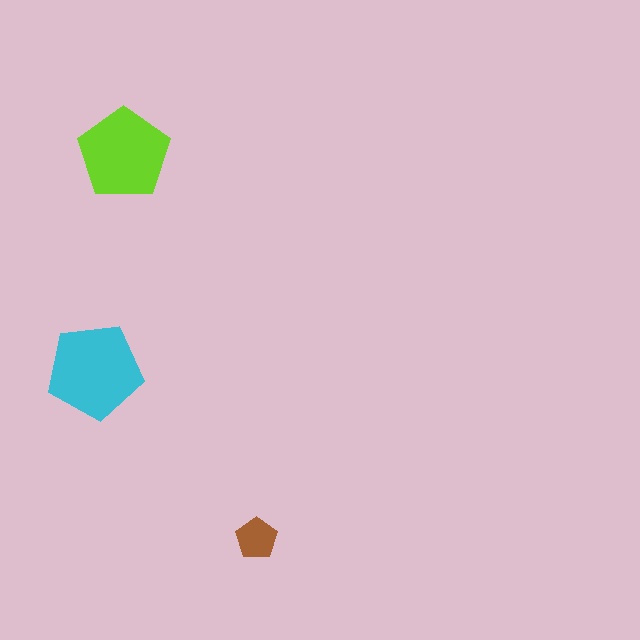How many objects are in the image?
There are 3 objects in the image.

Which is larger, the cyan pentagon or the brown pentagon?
The cyan one.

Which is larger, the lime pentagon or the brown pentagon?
The lime one.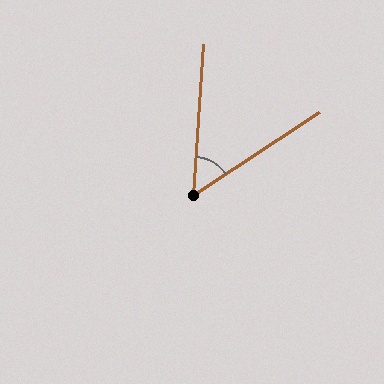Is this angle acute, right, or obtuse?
It is acute.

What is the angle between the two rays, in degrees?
Approximately 53 degrees.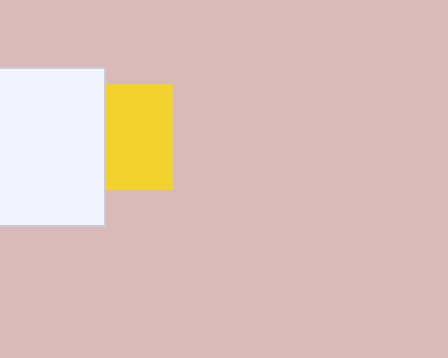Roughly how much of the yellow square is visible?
About half of it is visible (roughly 64%).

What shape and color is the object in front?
The object in front is a white rectangle.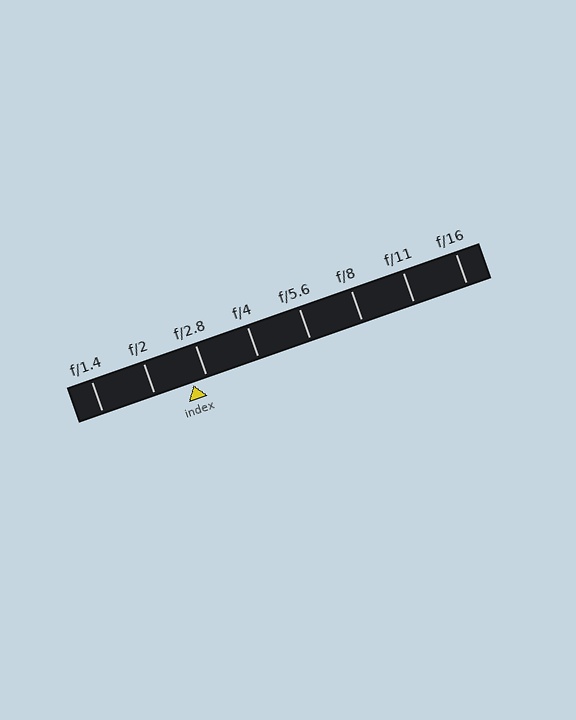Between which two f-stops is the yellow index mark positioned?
The index mark is between f/2 and f/2.8.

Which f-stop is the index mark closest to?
The index mark is closest to f/2.8.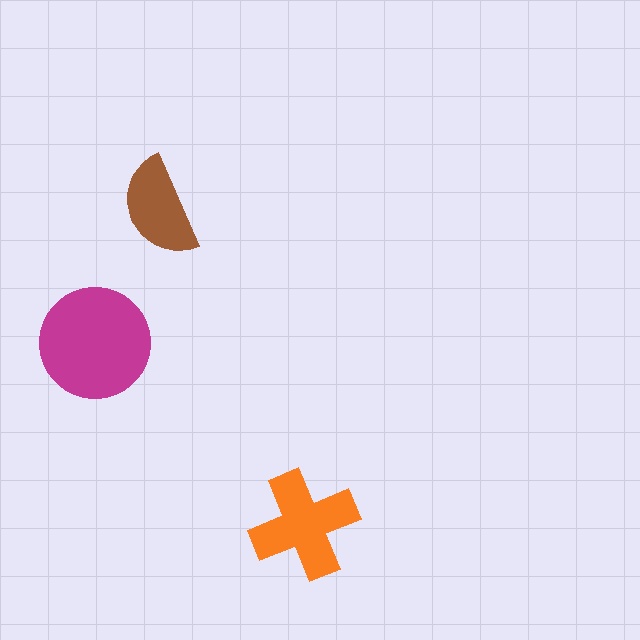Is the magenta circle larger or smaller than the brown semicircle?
Larger.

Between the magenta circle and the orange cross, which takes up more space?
The magenta circle.